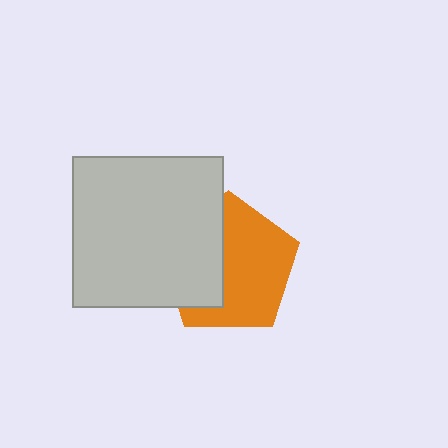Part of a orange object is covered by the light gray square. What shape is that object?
It is a pentagon.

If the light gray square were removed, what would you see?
You would see the complete orange pentagon.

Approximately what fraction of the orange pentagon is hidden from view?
Roughly 39% of the orange pentagon is hidden behind the light gray square.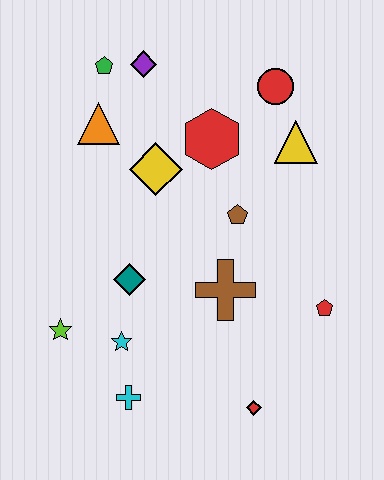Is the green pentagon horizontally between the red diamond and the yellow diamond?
No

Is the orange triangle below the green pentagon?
Yes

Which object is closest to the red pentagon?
The brown cross is closest to the red pentagon.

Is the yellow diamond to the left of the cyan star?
No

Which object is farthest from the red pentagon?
The green pentagon is farthest from the red pentagon.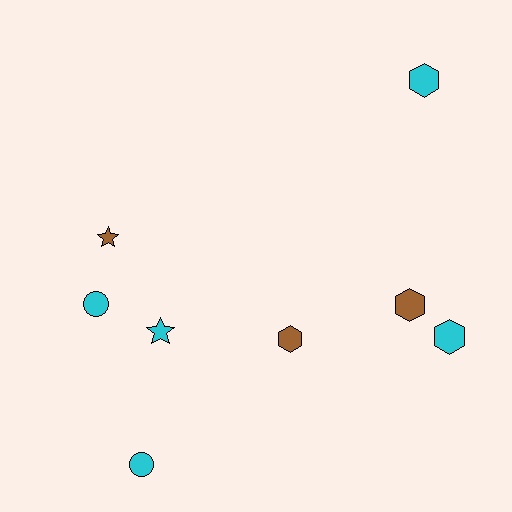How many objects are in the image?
There are 8 objects.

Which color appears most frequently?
Cyan, with 5 objects.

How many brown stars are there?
There is 1 brown star.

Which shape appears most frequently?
Hexagon, with 4 objects.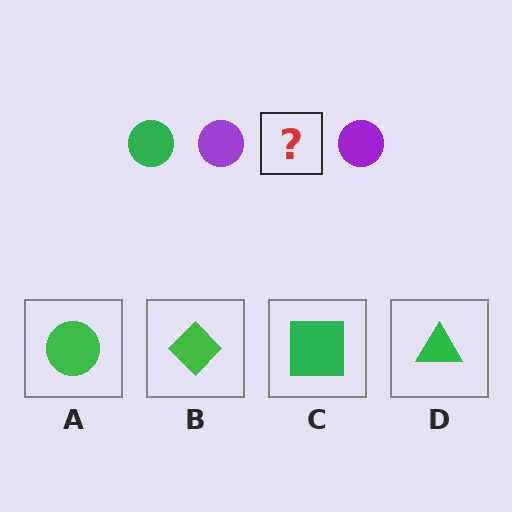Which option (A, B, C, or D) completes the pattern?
A.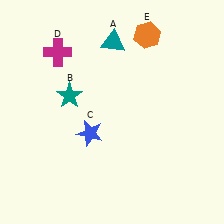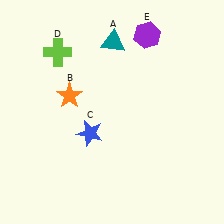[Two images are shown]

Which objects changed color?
B changed from teal to orange. D changed from magenta to lime. E changed from orange to purple.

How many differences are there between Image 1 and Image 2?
There are 3 differences between the two images.